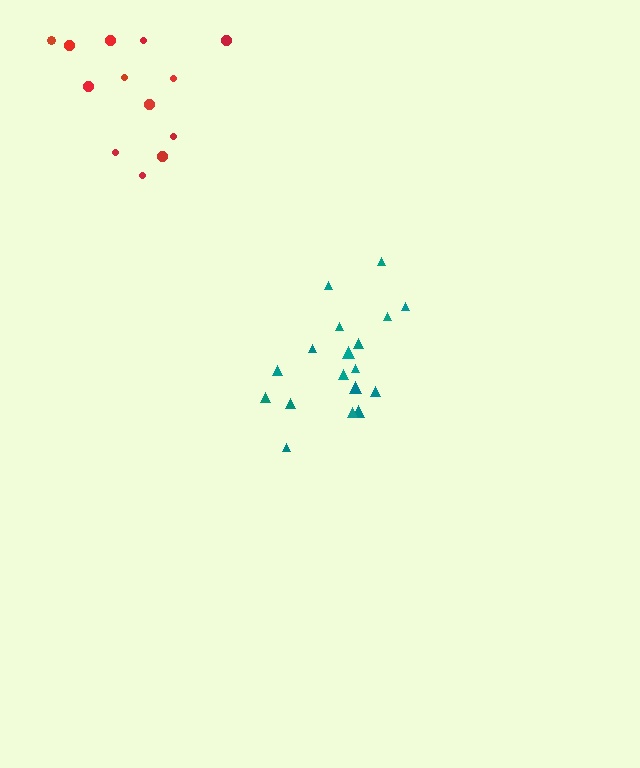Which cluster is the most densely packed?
Teal.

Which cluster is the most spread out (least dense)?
Red.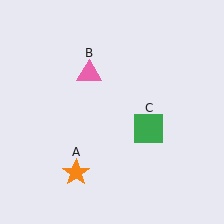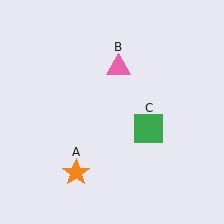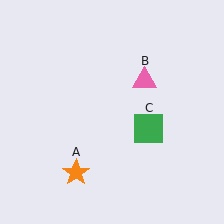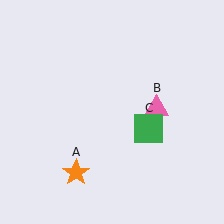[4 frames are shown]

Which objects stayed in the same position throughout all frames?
Orange star (object A) and green square (object C) remained stationary.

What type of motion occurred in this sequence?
The pink triangle (object B) rotated clockwise around the center of the scene.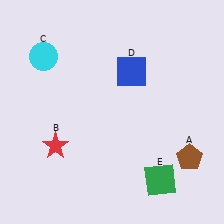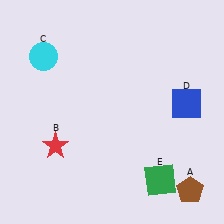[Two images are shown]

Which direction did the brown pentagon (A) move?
The brown pentagon (A) moved down.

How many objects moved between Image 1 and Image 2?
2 objects moved between the two images.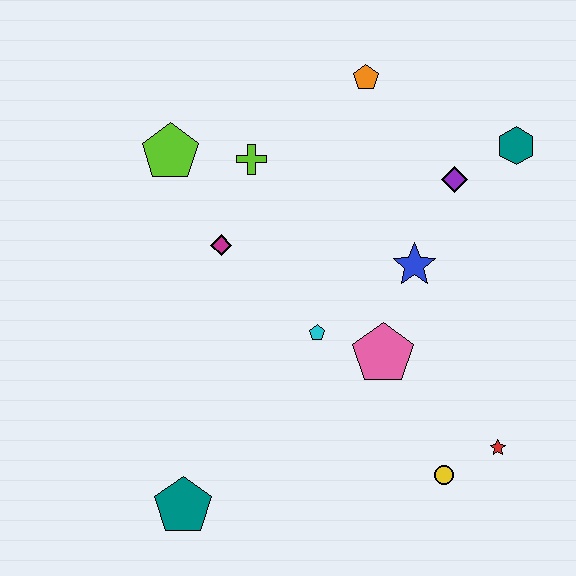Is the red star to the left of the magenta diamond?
No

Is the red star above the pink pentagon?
No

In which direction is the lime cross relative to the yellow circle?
The lime cross is above the yellow circle.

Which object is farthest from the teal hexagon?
The teal pentagon is farthest from the teal hexagon.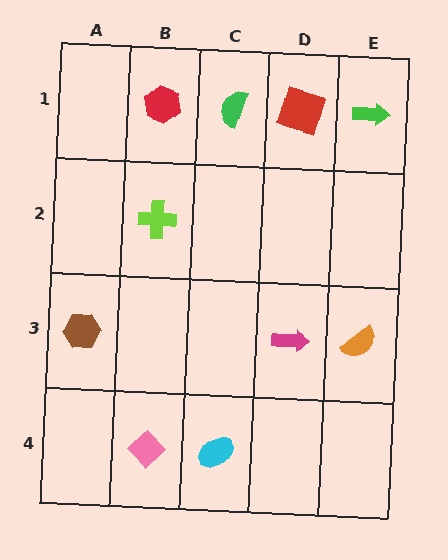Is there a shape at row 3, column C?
No, that cell is empty.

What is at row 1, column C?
A green semicircle.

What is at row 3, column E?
An orange semicircle.